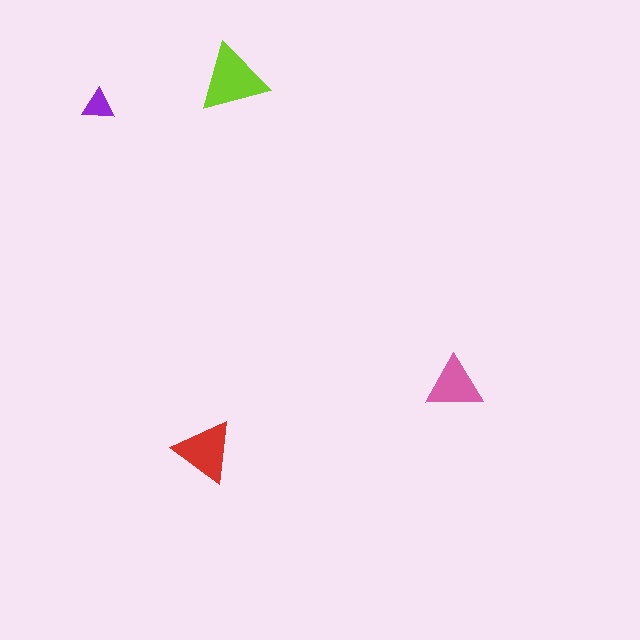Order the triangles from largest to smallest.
the lime one, the red one, the pink one, the purple one.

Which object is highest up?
The lime triangle is topmost.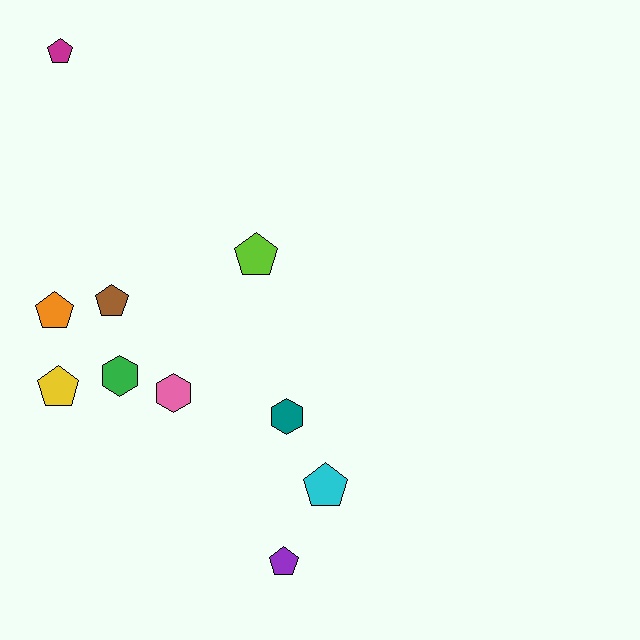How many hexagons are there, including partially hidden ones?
There are 3 hexagons.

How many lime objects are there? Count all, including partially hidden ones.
There is 1 lime object.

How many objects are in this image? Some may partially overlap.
There are 10 objects.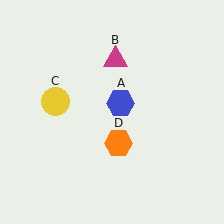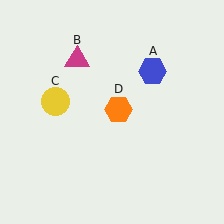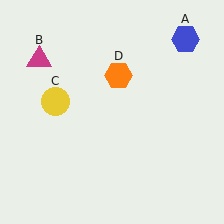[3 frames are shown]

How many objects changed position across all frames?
3 objects changed position: blue hexagon (object A), magenta triangle (object B), orange hexagon (object D).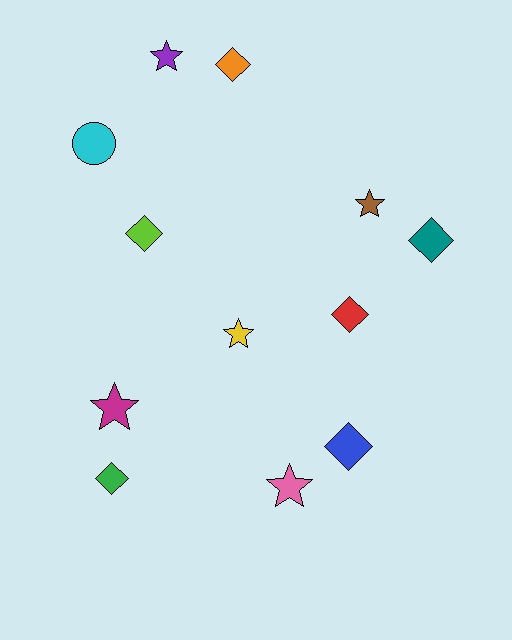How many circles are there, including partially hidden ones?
There is 1 circle.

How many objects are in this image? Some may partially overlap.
There are 12 objects.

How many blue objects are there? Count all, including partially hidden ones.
There is 1 blue object.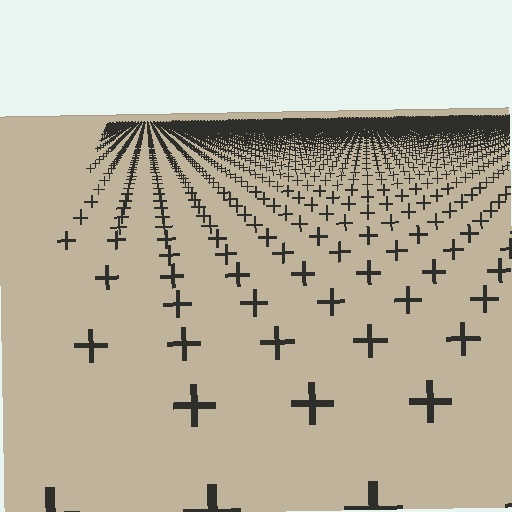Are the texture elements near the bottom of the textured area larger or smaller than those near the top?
Larger. Near the bottom, elements are closer to the viewer and appear at a bigger on-screen size.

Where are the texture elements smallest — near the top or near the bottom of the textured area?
Near the top.